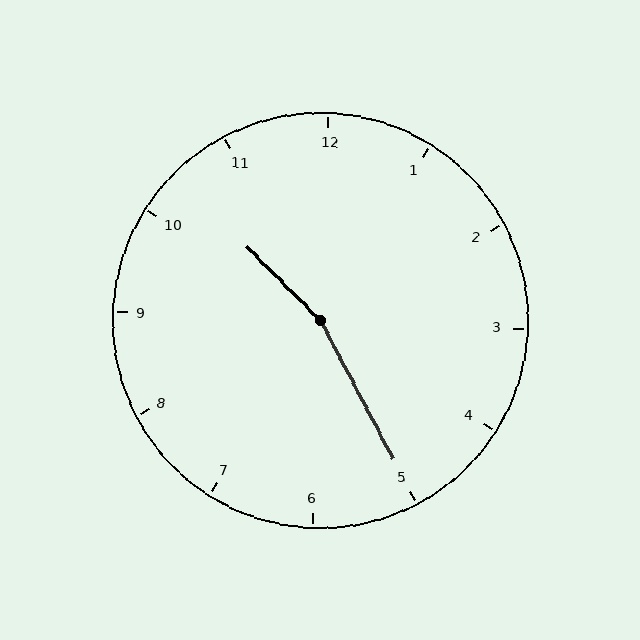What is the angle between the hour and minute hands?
Approximately 162 degrees.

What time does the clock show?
10:25.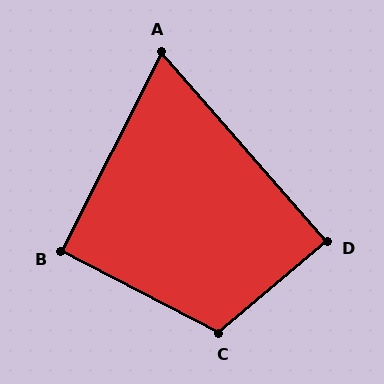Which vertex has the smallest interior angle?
A, at approximately 68 degrees.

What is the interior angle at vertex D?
Approximately 89 degrees (approximately right).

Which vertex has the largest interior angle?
C, at approximately 112 degrees.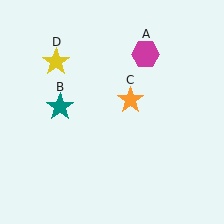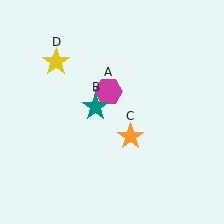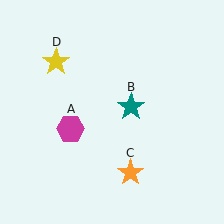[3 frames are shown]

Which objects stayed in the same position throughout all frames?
Yellow star (object D) remained stationary.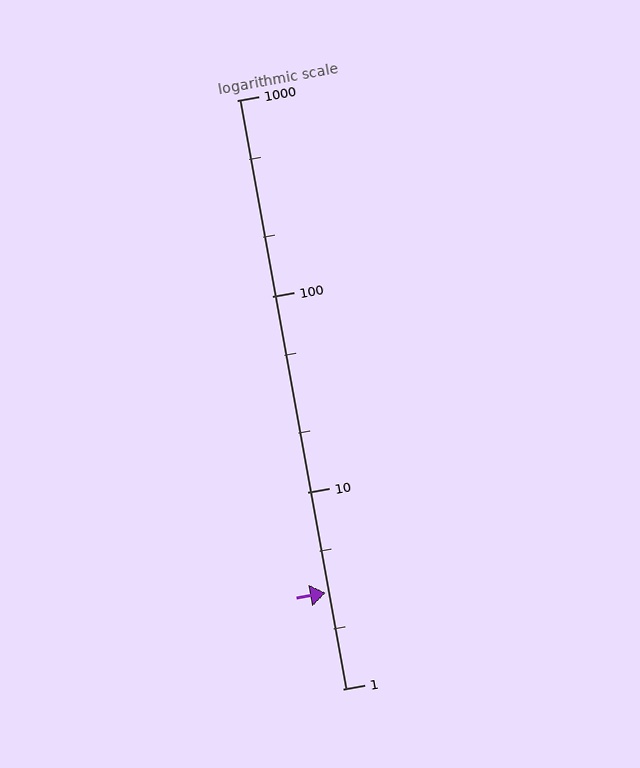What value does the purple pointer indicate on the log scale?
The pointer indicates approximately 3.1.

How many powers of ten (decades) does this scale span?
The scale spans 3 decades, from 1 to 1000.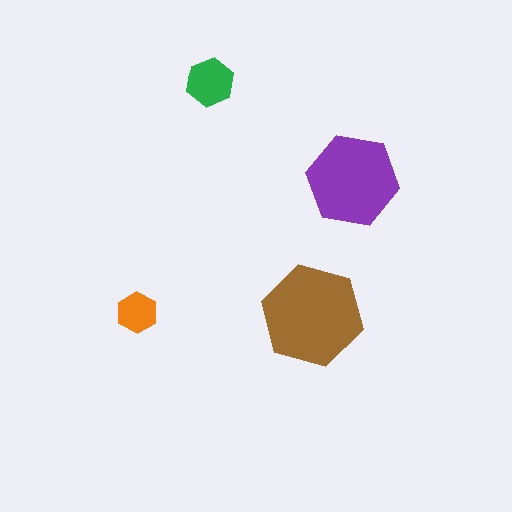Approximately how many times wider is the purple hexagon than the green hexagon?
About 2 times wider.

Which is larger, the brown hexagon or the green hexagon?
The brown one.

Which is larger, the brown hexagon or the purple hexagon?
The brown one.